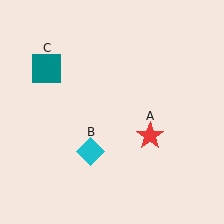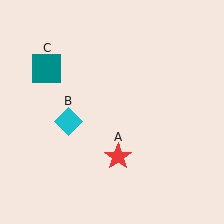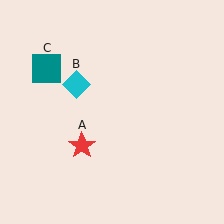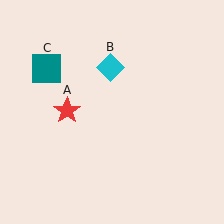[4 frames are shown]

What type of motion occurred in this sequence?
The red star (object A), cyan diamond (object B) rotated clockwise around the center of the scene.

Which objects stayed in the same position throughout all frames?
Teal square (object C) remained stationary.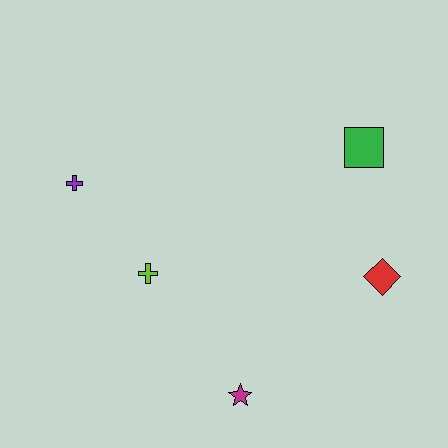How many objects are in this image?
There are 5 objects.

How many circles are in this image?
There are no circles.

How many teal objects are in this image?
There are no teal objects.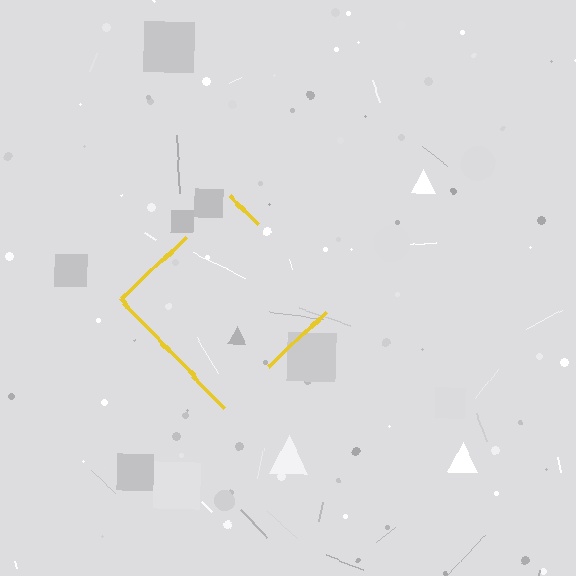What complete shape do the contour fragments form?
The contour fragments form a diamond.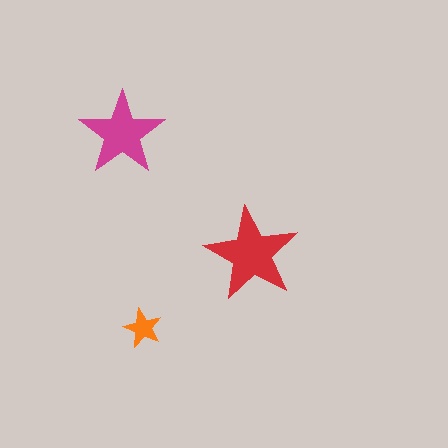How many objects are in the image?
There are 3 objects in the image.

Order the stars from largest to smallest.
the red one, the magenta one, the orange one.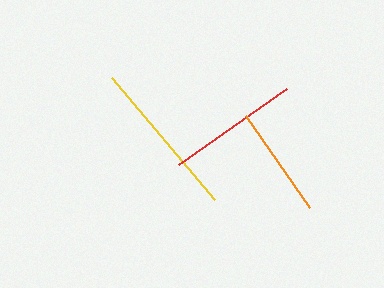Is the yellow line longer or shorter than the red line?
The yellow line is longer than the red line.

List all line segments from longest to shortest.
From longest to shortest: yellow, red, orange.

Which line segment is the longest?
The yellow line is the longest at approximately 160 pixels.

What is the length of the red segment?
The red segment is approximately 132 pixels long.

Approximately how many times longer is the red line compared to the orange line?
The red line is approximately 1.2 times the length of the orange line.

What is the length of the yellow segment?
The yellow segment is approximately 160 pixels long.